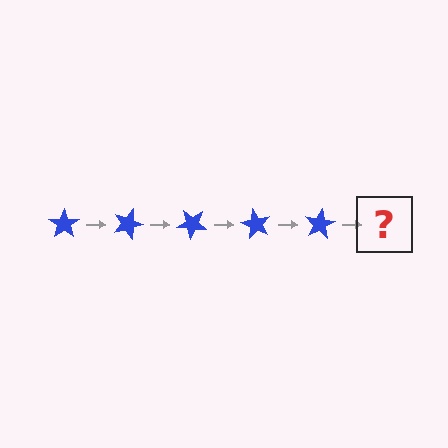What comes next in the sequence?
The next element should be a blue star rotated 100 degrees.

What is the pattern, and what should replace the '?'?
The pattern is that the star rotates 20 degrees each step. The '?' should be a blue star rotated 100 degrees.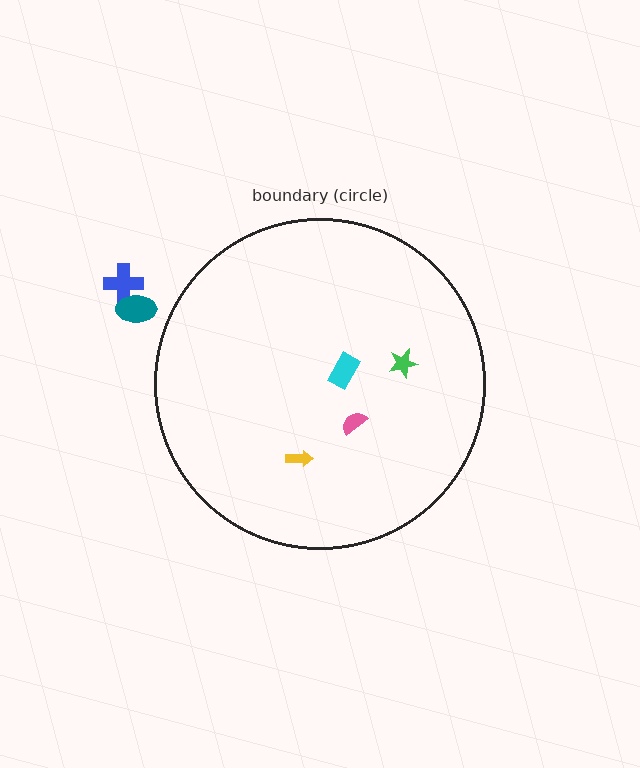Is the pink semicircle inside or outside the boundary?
Inside.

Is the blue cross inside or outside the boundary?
Outside.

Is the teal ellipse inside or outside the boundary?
Outside.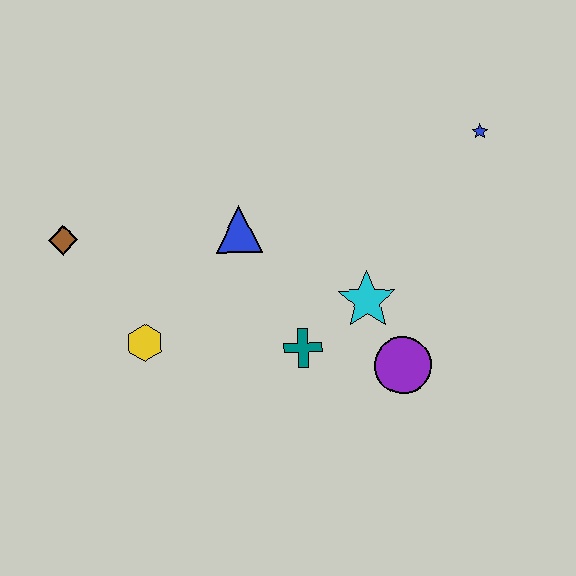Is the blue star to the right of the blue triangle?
Yes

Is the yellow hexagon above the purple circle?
Yes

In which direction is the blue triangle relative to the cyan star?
The blue triangle is to the left of the cyan star.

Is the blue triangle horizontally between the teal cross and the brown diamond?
Yes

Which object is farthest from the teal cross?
The blue star is farthest from the teal cross.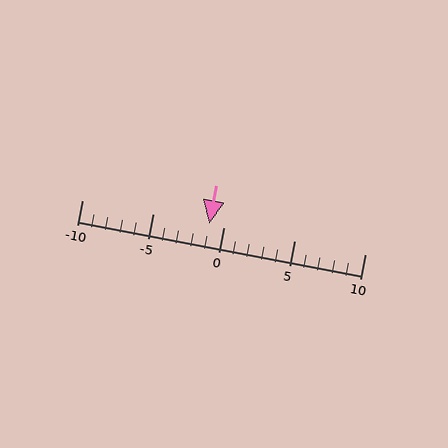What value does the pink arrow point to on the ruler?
The pink arrow points to approximately -1.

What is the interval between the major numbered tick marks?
The major tick marks are spaced 5 units apart.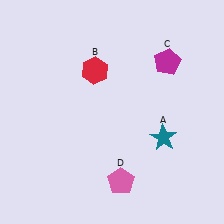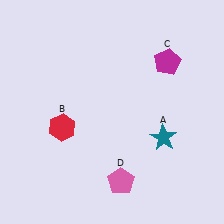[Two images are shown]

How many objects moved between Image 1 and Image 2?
1 object moved between the two images.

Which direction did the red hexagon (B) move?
The red hexagon (B) moved down.